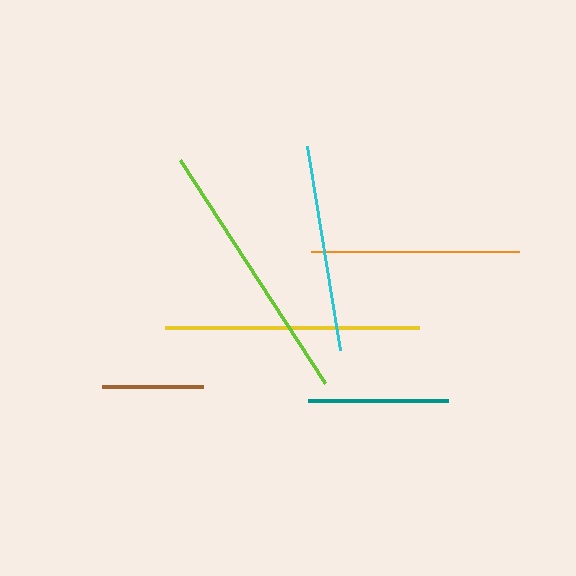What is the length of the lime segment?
The lime segment is approximately 267 pixels long.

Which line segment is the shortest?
The brown line is the shortest at approximately 101 pixels.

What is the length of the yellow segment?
The yellow segment is approximately 254 pixels long.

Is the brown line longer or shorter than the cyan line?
The cyan line is longer than the brown line.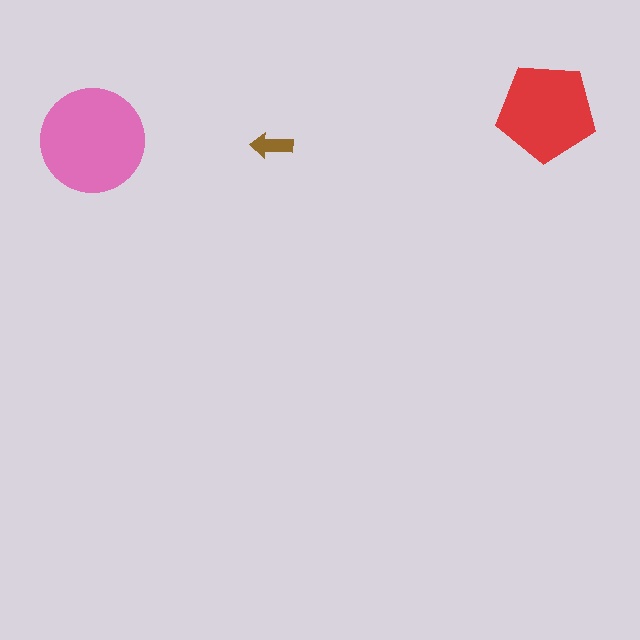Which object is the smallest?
The brown arrow.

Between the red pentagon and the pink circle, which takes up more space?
The pink circle.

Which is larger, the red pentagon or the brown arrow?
The red pentagon.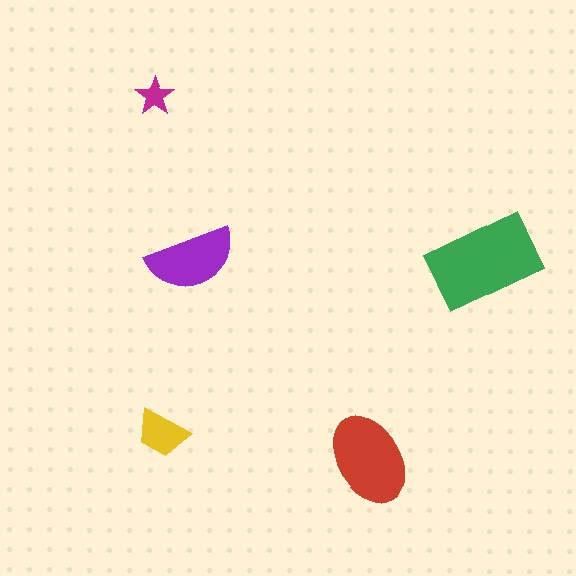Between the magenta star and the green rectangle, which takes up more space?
The green rectangle.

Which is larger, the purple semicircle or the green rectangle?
The green rectangle.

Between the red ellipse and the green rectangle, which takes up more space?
The green rectangle.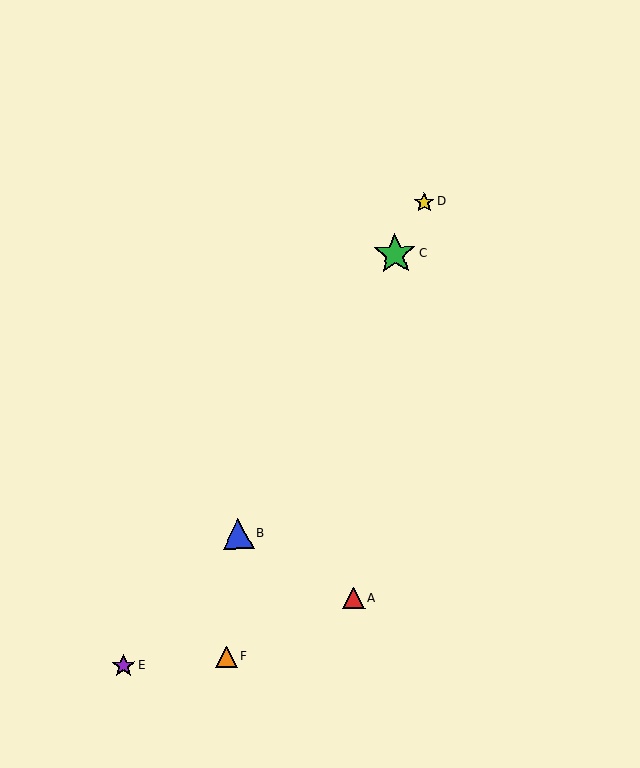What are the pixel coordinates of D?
Object D is at (424, 202).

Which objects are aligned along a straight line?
Objects B, C, D are aligned along a straight line.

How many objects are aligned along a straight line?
3 objects (B, C, D) are aligned along a straight line.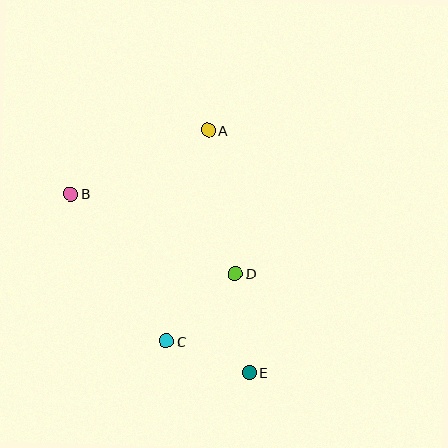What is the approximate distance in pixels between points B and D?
The distance between B and D is approximately 183 pixels.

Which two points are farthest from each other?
Points B and E are farthest from each other.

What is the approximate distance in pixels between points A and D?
The distance between A and D is approximately 146 pixels.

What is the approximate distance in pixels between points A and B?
The distance between A and B is approximately 151 pixels.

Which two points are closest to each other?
Points C and E are closest to each other.